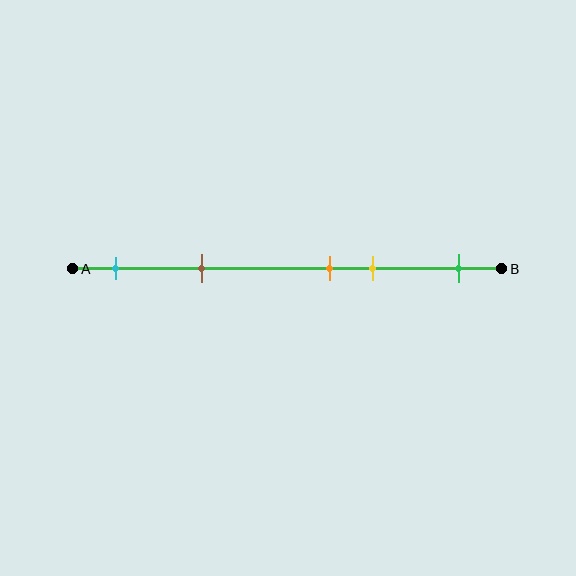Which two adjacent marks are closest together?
The orange and yellow marks are the closest adjacent pair.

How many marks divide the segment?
There are 5 marks dividing the segment.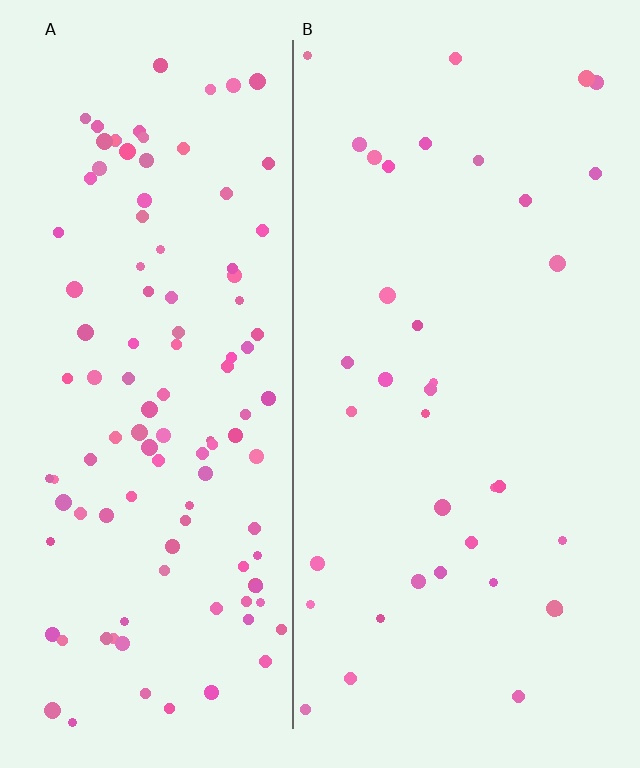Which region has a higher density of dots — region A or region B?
A (the left).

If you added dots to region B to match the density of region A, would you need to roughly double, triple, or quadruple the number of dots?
Approximately triple.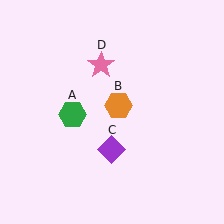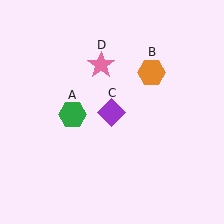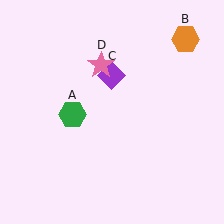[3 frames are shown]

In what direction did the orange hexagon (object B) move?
The orange hexagon (object B) moved up and to the right.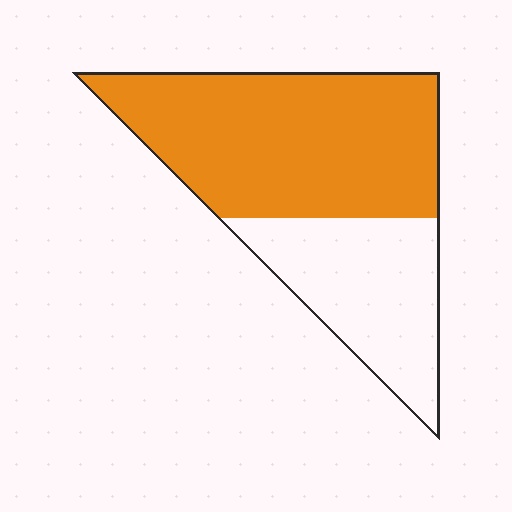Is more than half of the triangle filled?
Yes.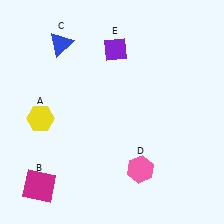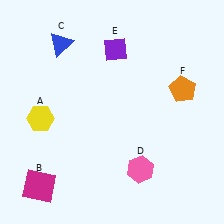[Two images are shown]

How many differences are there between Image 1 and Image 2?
There is 1 difference between the two images.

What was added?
An orange pentagon (F) was added in Image 2.